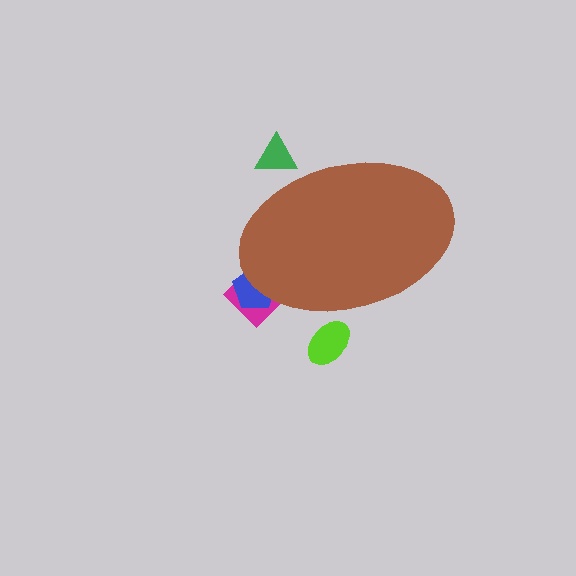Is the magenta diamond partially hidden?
Yes, the magenta diamond is partially hidden behind the brown ellipse.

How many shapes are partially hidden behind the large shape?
4 shapes are partially hidden.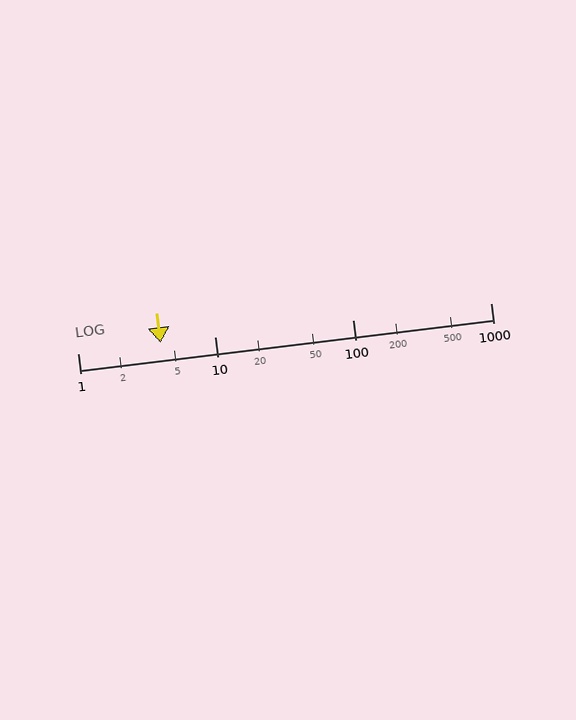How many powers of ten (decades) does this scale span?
The scale spans 3 decades, from 1 to 1000.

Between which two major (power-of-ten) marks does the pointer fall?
The pointer is between 1 and 10.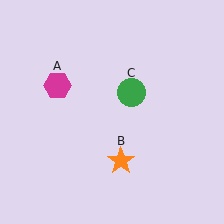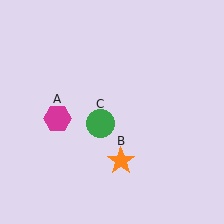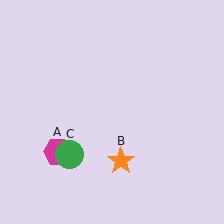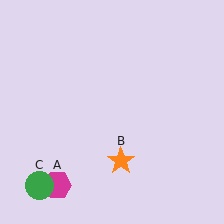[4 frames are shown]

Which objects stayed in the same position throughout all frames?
Orange star (object B) remained stationary.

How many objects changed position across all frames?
2 objects changed position: magenta hexagon (object A), green circle (object C).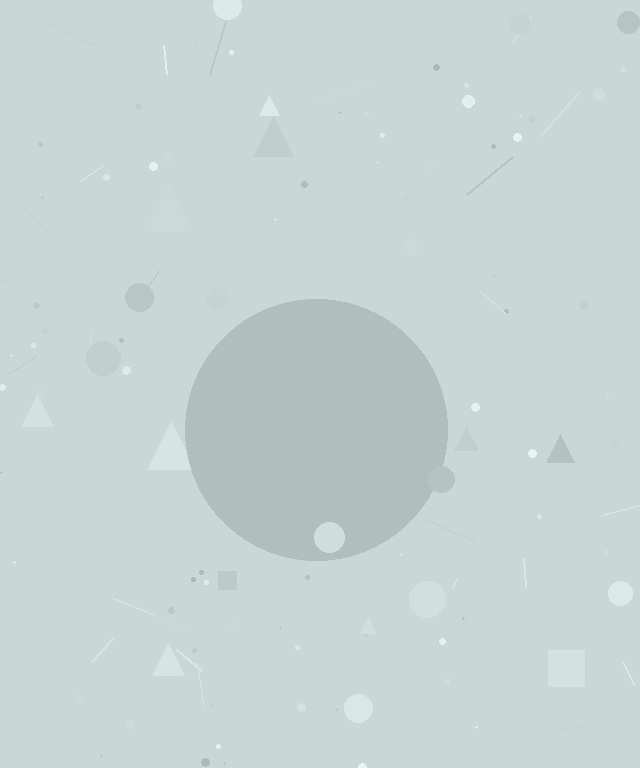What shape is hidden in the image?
A circle is hidden in the image.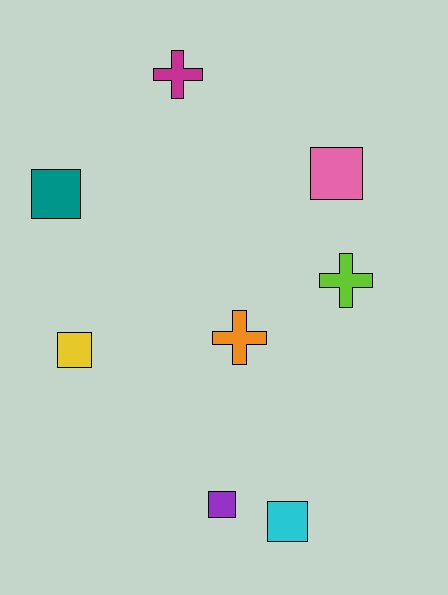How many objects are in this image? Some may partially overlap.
There are 8 objects.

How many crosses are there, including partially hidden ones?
There are 3 crosses.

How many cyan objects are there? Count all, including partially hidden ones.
There is 1 cyan object.